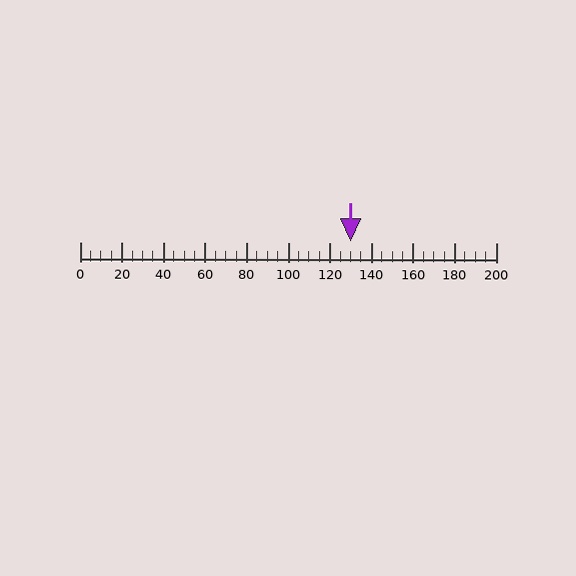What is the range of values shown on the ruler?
The ruler shows values from 0 to 200.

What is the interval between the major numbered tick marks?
The major tick marks are spaced 20 units apart.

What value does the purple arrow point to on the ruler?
The purple arrow points to approximately 130.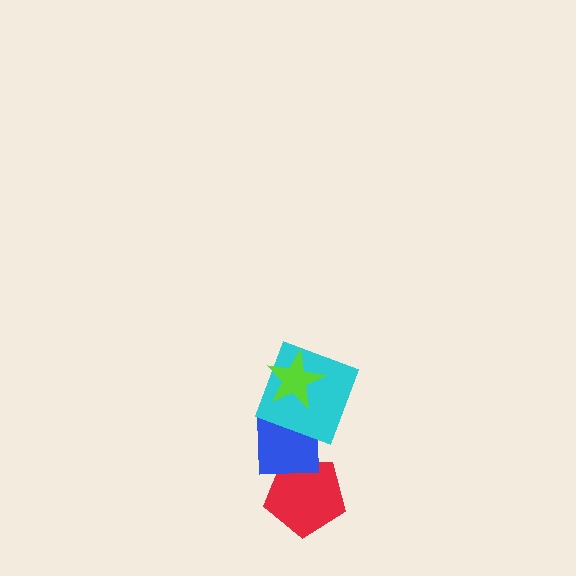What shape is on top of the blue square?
The cyan square is on top of the blue square.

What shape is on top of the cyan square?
The lime star is on top of the cyan square.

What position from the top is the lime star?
The lime star is 1st from the top.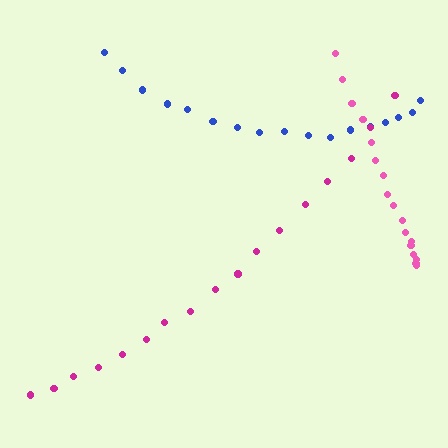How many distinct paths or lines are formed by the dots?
There are 3 distinct paths.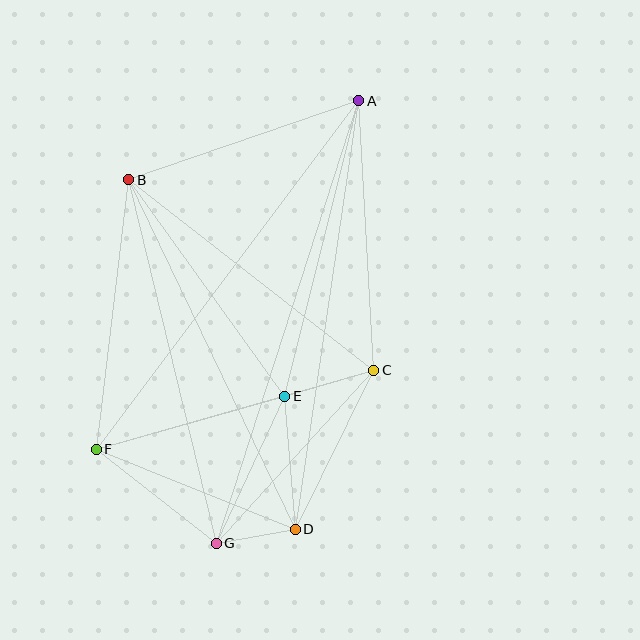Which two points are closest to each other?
Points D and G are closest to each other.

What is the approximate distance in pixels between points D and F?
The distance between D and F is approximately 214 pixels.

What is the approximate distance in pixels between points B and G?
The distance between B and G is approximately 374 pixels.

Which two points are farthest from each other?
Points A and G are farthest from each other.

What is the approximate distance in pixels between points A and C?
The distance between A and C is approximately 270 pixels.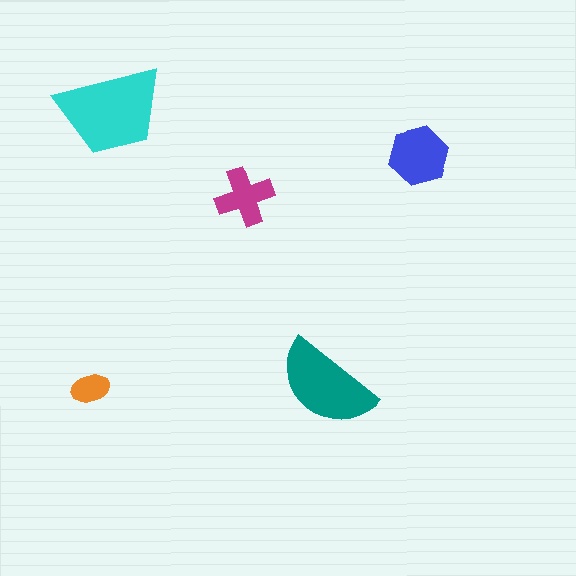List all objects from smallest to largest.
The orange ellipse, the magenta cross, the blue hexagon, the teal semicircle, the cyan trapezoid.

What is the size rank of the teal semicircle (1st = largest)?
2nd.